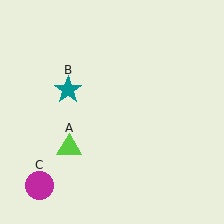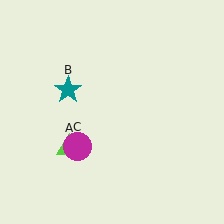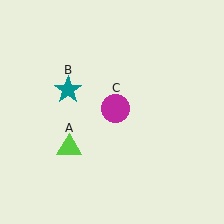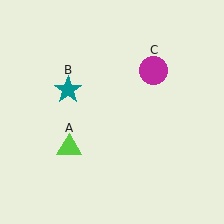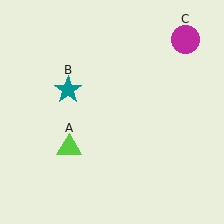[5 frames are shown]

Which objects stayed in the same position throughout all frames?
Lime triangle (object A) and teal star (object B) remained stationary.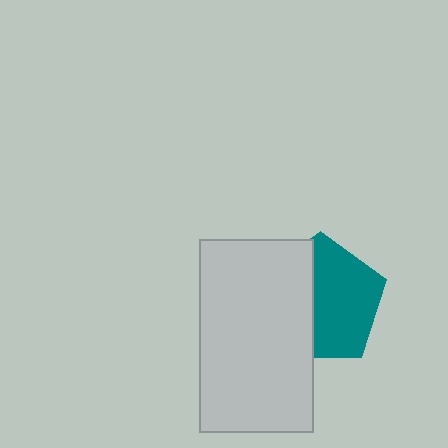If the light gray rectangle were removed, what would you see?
You would see the complete teal pentagon.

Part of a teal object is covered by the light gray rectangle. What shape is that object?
It is a pentagon.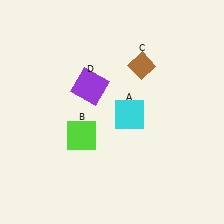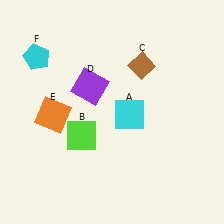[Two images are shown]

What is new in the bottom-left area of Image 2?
An orange square (E) was added in the bottom-left area of Image 2.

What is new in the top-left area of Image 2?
A cyan pentagon (F) was added in the top-left area of Image 2.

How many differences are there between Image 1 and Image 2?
There are 2 differences between the two images.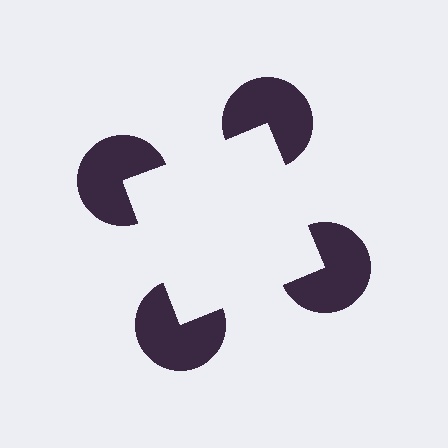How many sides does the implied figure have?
4 sides.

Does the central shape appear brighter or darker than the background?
It typically appears slightly brighter than the background, even though no actual brightness change is drawn.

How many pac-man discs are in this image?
There are 4 — one at each vertex of the illusory square.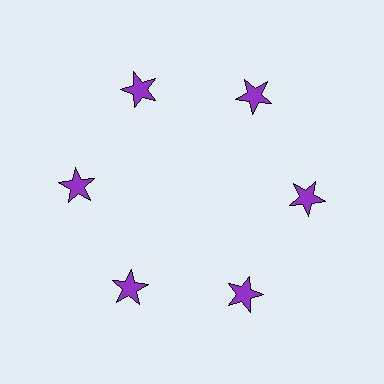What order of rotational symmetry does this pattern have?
This pattern has 6-fold rotational symmetry.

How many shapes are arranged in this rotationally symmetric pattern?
There are 6 shapes, arranged in 6 groups of 1.